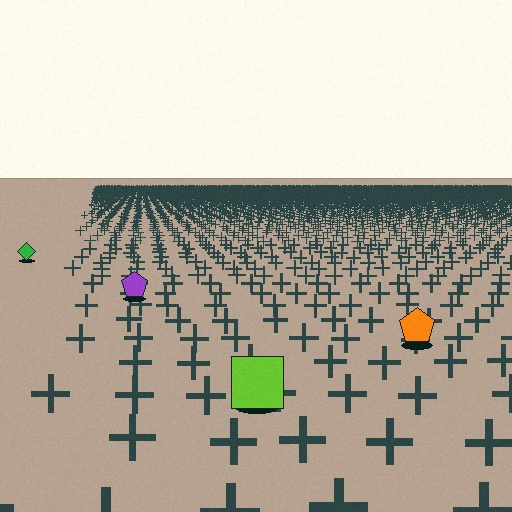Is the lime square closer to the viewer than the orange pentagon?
Yes. The lime square is closer — you can tell from the texture gradient: the ground texture is coarser near it.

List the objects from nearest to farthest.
From nearest to farthest: the lime square, the orange pentagon, the purple pentagon, the green diamond.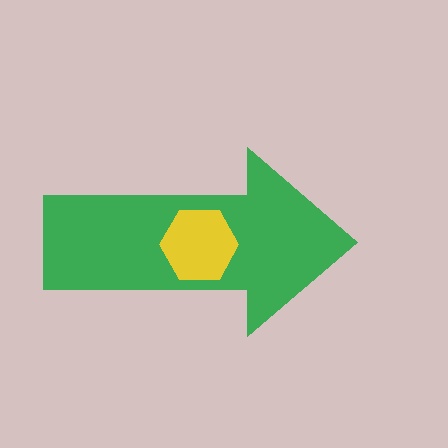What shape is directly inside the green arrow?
The yellow hexagon.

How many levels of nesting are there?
2.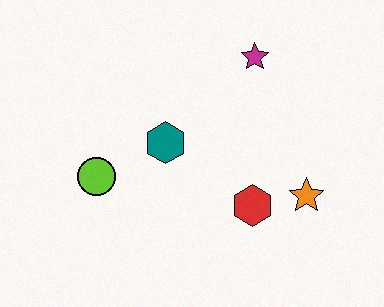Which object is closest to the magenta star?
The teal hexagon is closest to the magenta star.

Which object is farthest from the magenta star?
The lime circle is farthest from the magenta star.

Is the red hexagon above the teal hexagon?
No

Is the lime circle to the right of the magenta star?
No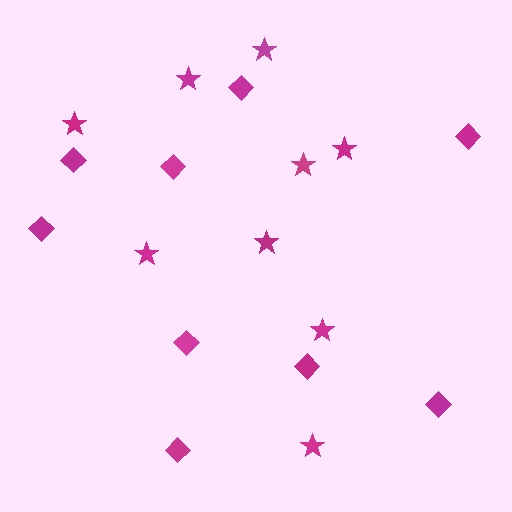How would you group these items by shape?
There are 2 groups: one group of diamonds (9) and one group of stars (9).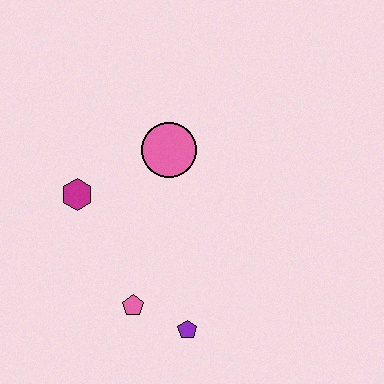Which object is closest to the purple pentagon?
The pink pentagon is closest to the purple pentagon.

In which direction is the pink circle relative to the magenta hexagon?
The pink circle is to the right of the magenta hexagon.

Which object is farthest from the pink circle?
The purple pentagon is farthest from the pink circle.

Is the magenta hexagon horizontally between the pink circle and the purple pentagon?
No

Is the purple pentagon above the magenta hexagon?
No